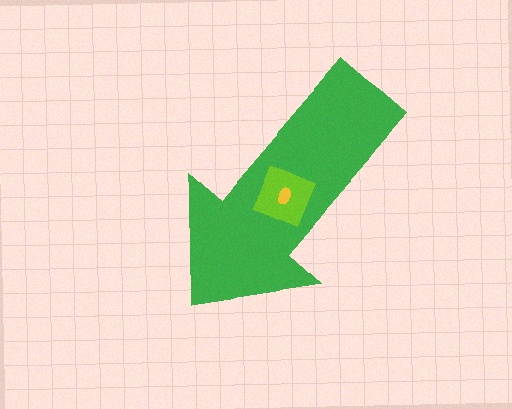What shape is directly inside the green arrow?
The lime diamond.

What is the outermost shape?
The green arrow.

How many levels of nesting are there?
3.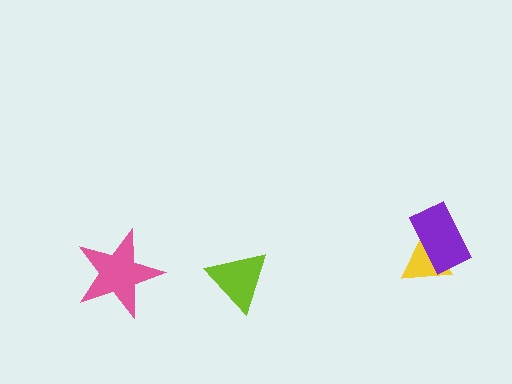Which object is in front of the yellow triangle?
The purple rectangle is in front of the yellow triangle.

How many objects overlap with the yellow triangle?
1 object overlaps with the yellow triangle.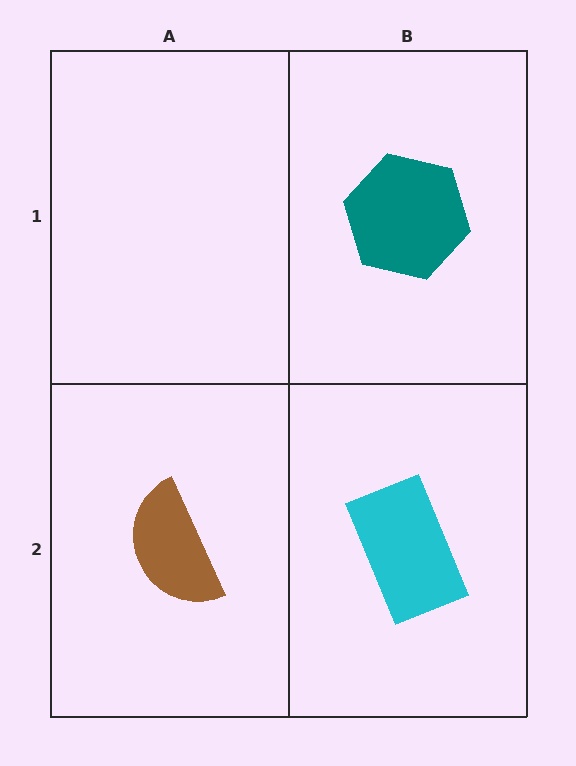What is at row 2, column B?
A cyan rectangle.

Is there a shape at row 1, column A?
No, that cell is empty.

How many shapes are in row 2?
2 shapes.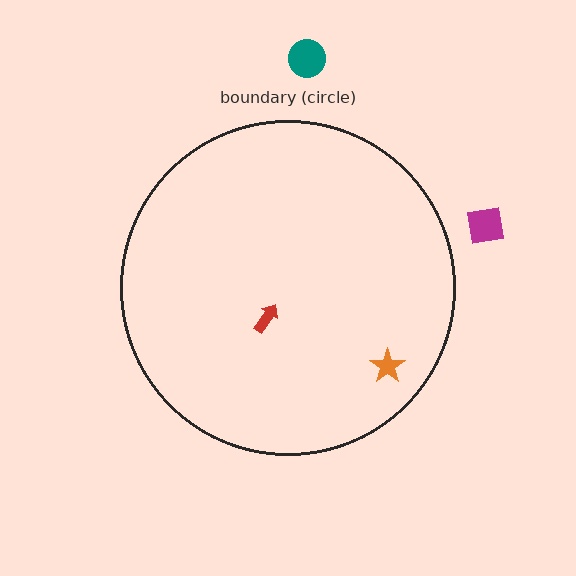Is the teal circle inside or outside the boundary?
Outside.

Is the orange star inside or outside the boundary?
Inside.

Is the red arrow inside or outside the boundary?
Inside.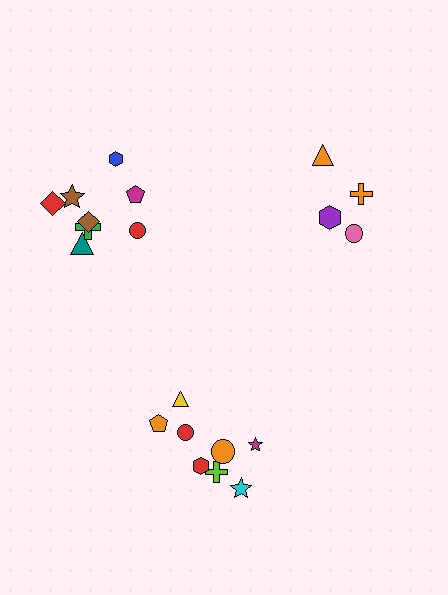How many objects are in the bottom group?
There are 8 objects.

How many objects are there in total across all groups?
There are 20 objects.